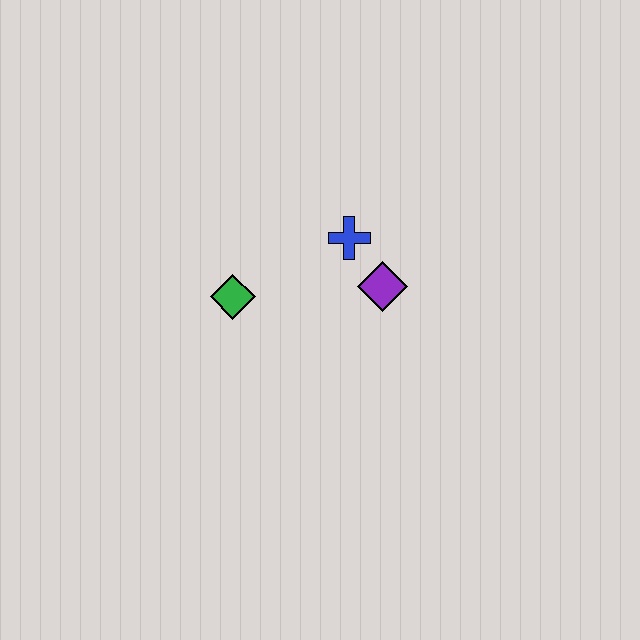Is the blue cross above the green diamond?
Yes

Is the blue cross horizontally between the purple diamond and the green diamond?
Yes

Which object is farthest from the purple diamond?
The green diamond is farthest from the purple diamond.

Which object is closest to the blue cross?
The purple diamond is closest to the blue cross.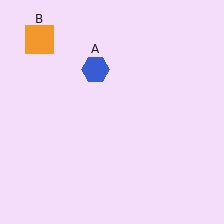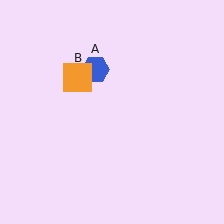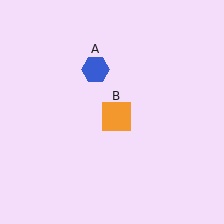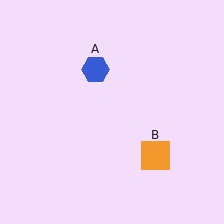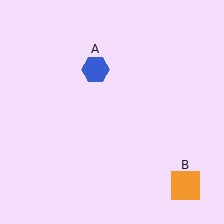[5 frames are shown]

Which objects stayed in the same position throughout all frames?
Blue hexagon (object A) remained stationary.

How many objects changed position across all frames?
1 object changed position: orange square (object B).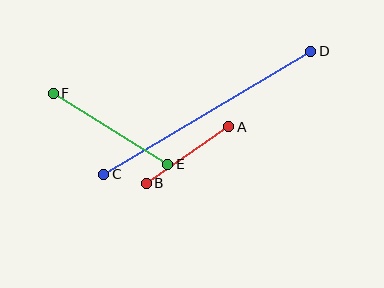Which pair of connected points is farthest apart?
Points C and D are farthest apart.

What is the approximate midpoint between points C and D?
The midpoint is at approximately (207, 113) pixels.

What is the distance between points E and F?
The distance is approximately 135 pixels.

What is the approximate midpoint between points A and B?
The midpoint is at approximately (187, 155) pixels.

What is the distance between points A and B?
The distance is approximately 100 pixels.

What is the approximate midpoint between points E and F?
The midpoint is at approximately (110, 129) pixels.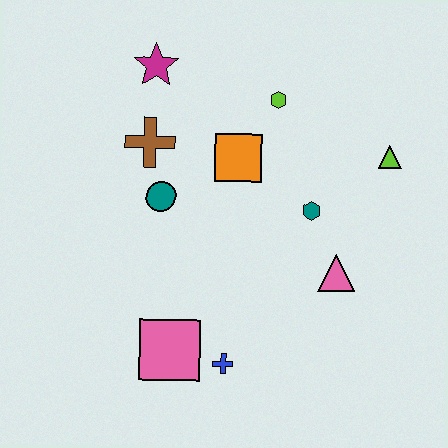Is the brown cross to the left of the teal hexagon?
Yes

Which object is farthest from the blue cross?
The magenta star is farthest from the blue cross.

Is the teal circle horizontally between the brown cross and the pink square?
Yes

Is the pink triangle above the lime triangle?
No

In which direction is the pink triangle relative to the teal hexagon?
The pink triangle is below the teal hexagon.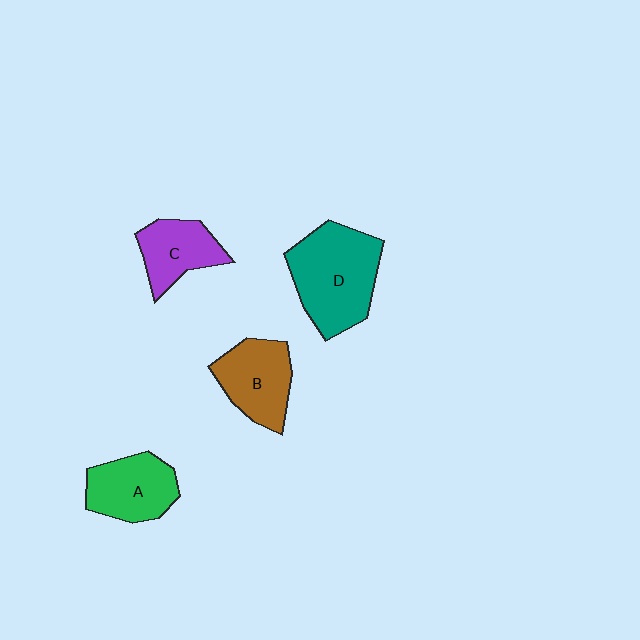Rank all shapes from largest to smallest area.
From largest to smallest: D (teal), B (brown), A (green), C (purple).